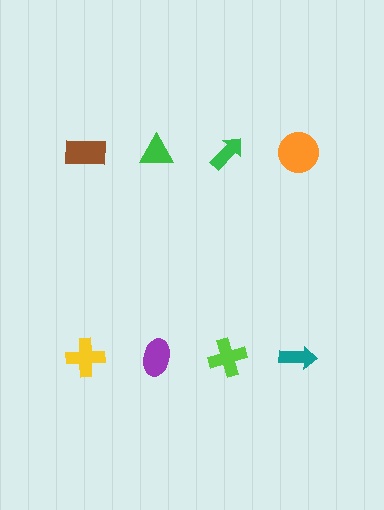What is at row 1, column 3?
A green arrow.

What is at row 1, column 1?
A brown rectangle.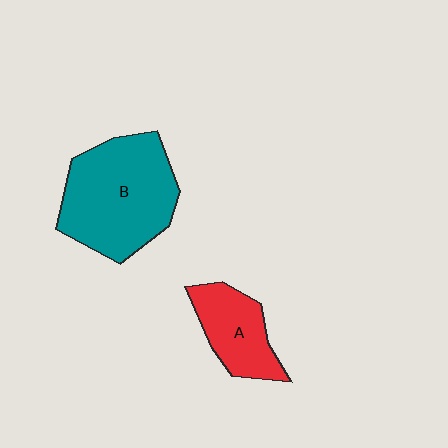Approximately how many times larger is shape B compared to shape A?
Approximately 2.0 times.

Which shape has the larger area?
Shape B (teal).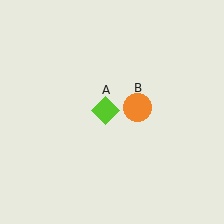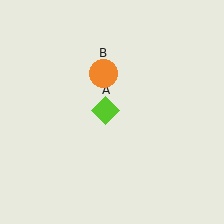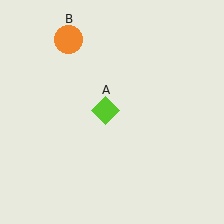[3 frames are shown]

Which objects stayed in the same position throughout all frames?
Lime diamond (object A) remained stationary.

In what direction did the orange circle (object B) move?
The orange circle (object B) moved up and to the left.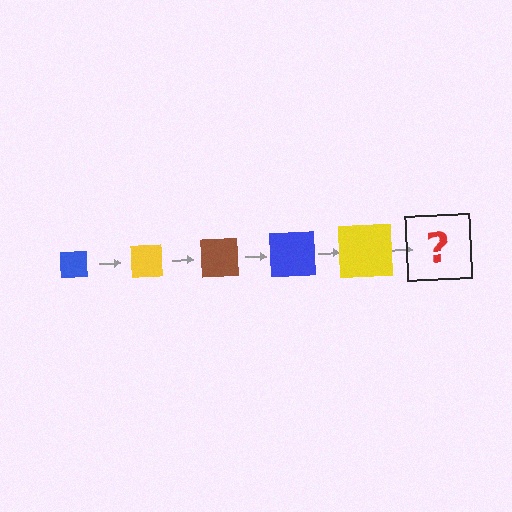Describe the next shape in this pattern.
It should be a brown square, larger than the previous one.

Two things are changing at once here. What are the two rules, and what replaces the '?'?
The two rules are that the square grows larger each step and the color cycles through blue, yellow, and brown. The '?' should be a brown square, larger than the previous one.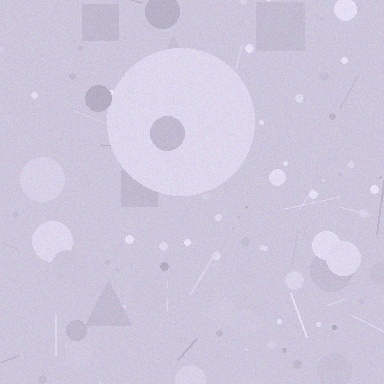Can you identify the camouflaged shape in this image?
The camouflaged shape is a circle.